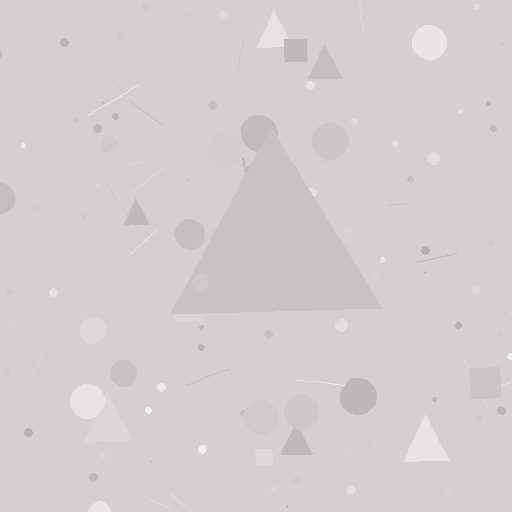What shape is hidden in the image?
A triangle is hidden in the image.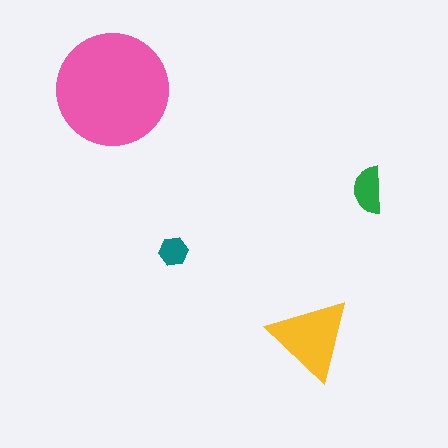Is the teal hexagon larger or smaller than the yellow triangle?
Smaller.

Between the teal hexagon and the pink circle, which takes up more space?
The pink circle.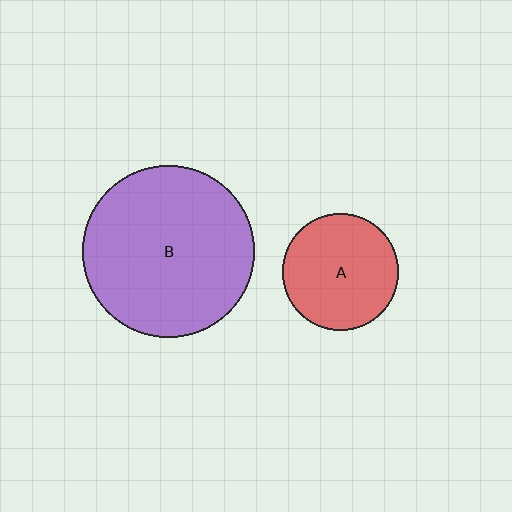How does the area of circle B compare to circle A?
Approximately 2.2 times.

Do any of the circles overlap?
No, none of the circles overlap.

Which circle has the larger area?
Circle B (purple).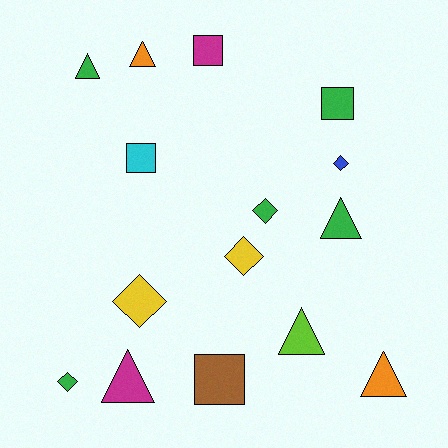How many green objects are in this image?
There are 5 green objects.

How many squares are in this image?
There are 4 squares.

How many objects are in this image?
There are 15 objects.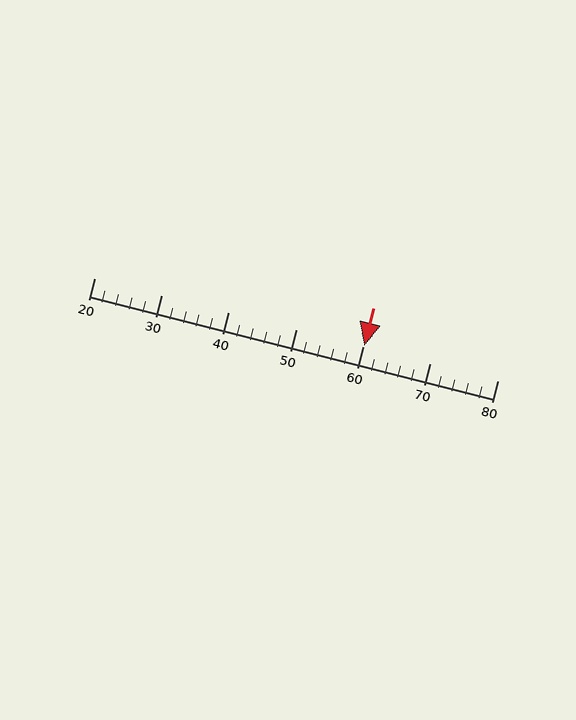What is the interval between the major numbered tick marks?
The major tick marks are spaced 10 units apart.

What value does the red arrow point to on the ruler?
The red arrow points to approximately 60.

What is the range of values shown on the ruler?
The ruler shows values from 20 to 80.